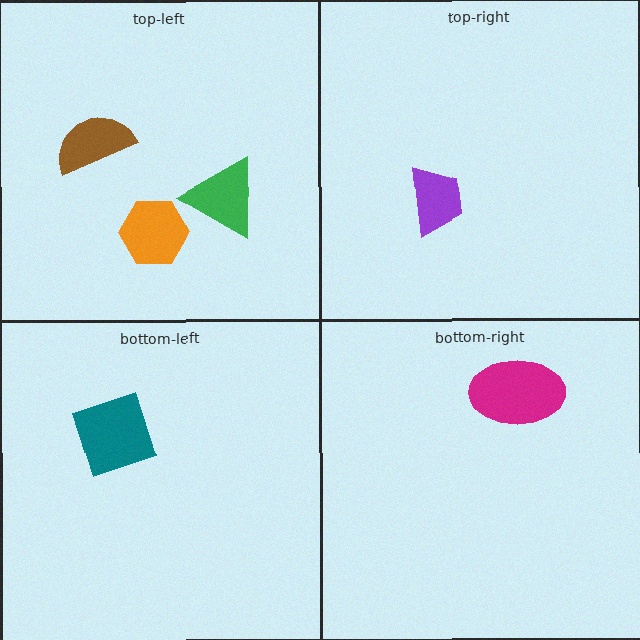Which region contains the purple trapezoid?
The top-right region.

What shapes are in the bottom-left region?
The teal square.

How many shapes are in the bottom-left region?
1.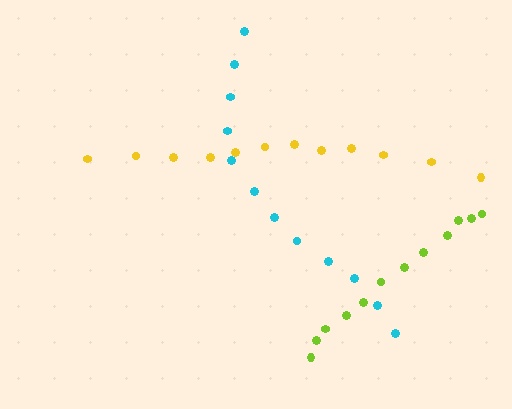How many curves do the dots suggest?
There are 3 distinct paths.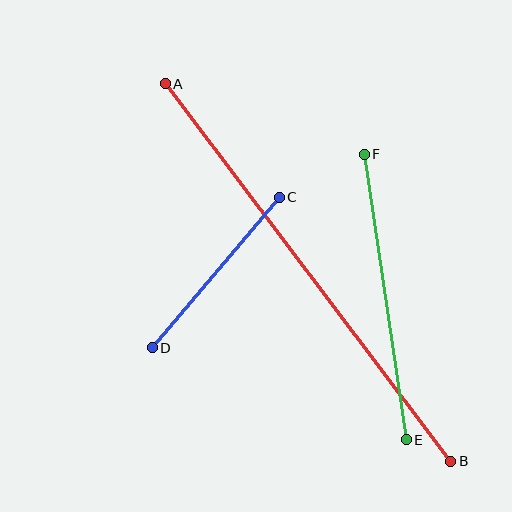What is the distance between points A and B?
The distance is approximately 473 pixels.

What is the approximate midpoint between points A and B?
The midpoint is at approximately (308, 272) pixels.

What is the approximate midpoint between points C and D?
The midpoint is at approximately (216, 273) pixels.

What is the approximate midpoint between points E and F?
The midpoint is at approximately (385, 297) pixels.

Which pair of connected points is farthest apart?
Points A and B are farthest apart.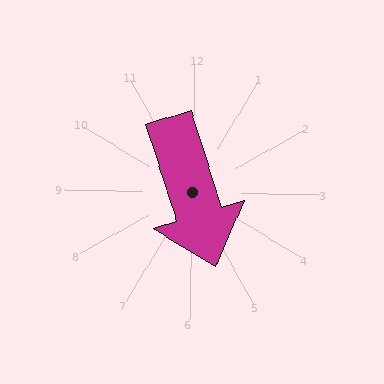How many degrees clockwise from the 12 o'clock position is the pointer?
Approximately 162 degrees.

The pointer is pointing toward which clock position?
Roughly 5 o'clock.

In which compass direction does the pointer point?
South.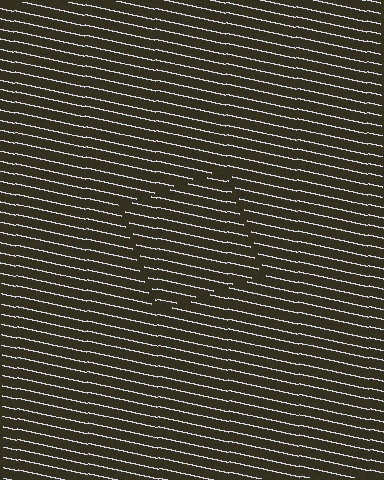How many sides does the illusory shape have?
4 sides — the line-ends trace a square.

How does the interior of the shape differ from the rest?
The interior of the shape contains the same grating, shifted by half a period — the contour is defined by the phase discontinuity where line-ends from the inner and outer gratings abut.